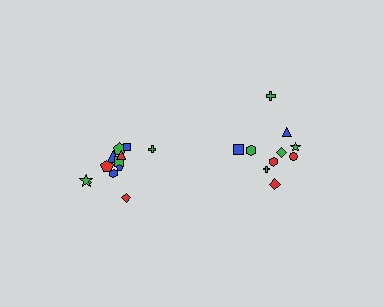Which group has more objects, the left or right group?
The left group.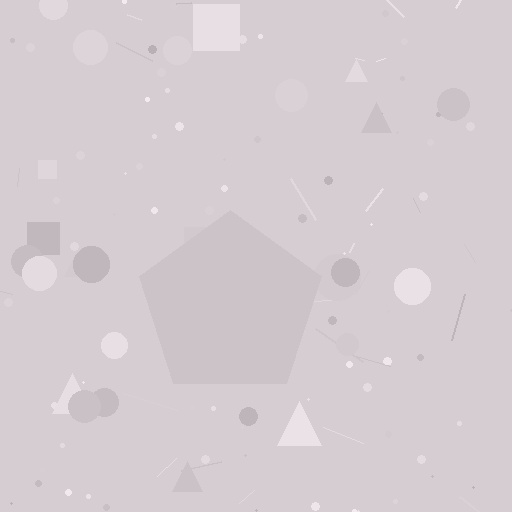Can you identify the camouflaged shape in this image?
The camouflaged shape is a pentagon.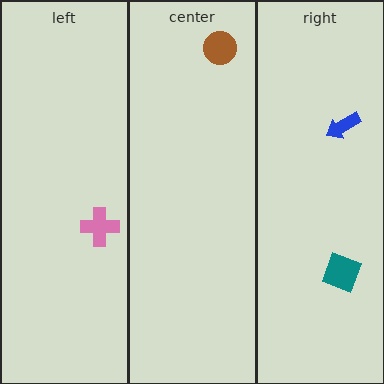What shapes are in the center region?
The brown circle.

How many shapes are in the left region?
1.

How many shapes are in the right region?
2.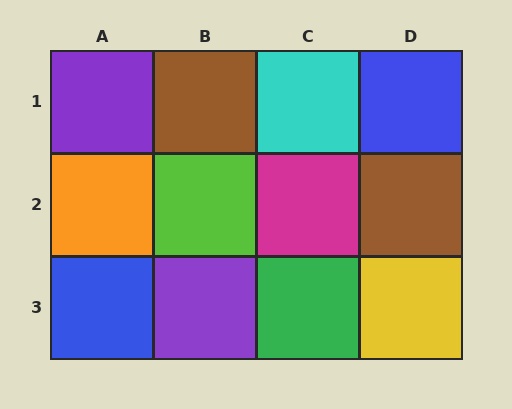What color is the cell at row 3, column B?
Purple.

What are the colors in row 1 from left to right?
Purple, brown, cyan, blue.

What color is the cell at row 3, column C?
Green.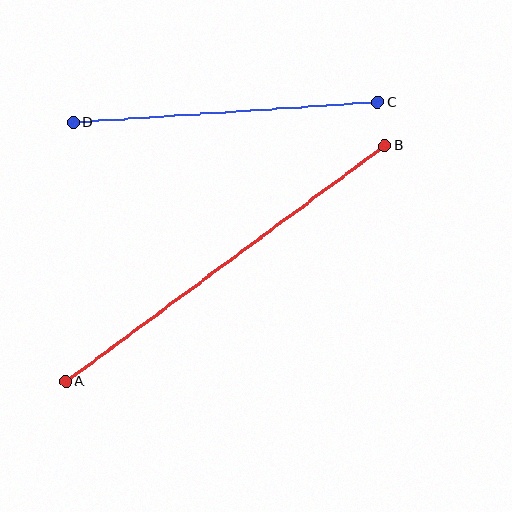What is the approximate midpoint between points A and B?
The midpoint is at approximately (225, 264) pixels.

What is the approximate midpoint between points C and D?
The midpoint is at approximately (226, 112) pixels.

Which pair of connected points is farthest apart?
Points A and B are farthest apart.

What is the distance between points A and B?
The distance is approximately 397 pixels.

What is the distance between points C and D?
The distance is approximately 305 pixels.